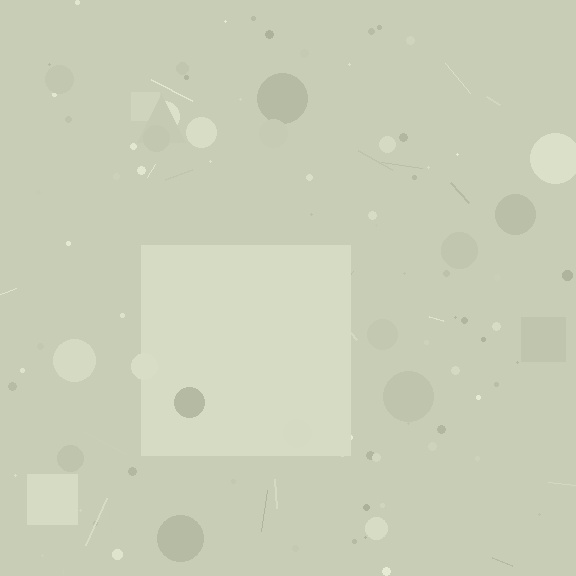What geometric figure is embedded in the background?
A square is embedded in the background.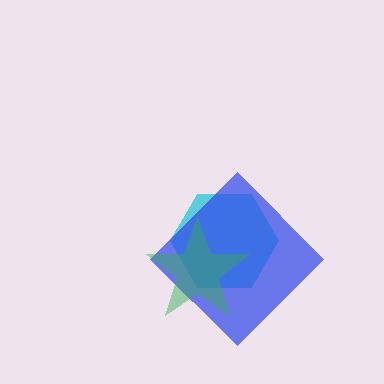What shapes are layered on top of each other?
The layered shapes are: a cyan hexagon, a blue diamond, a green star.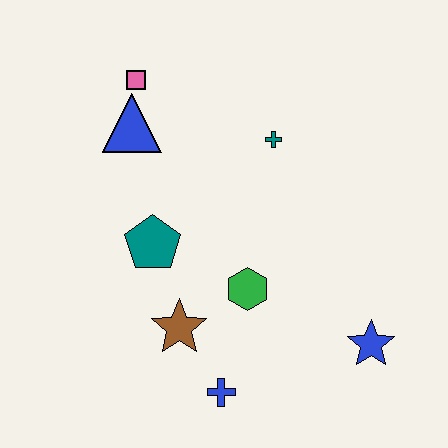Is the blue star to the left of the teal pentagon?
No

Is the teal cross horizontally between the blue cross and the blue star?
Yes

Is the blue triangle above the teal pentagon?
Yes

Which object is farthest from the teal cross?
The blue cross is farthest from the teal cross.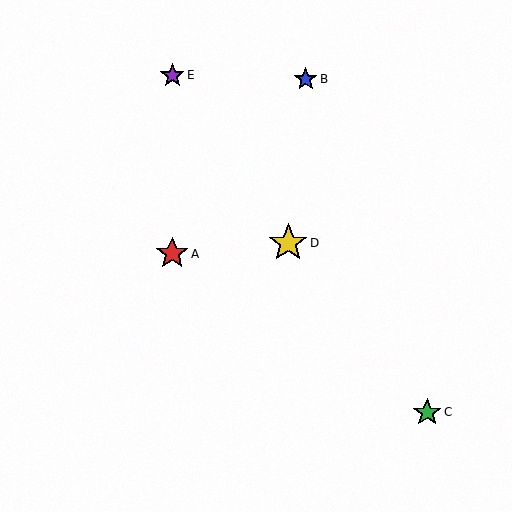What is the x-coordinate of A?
Object A is at x≈172.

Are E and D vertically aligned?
No, E is at x≈172 and D is at x≈288.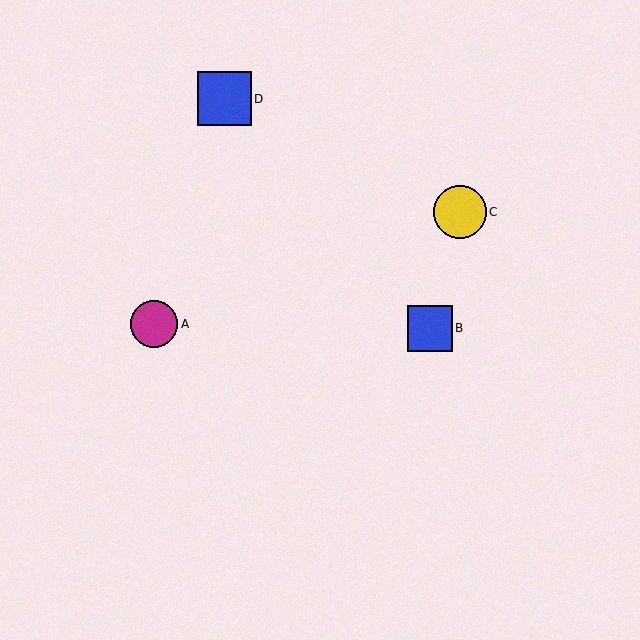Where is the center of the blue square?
The center of the blue square is at (430, 329).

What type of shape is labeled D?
Shape D is a blue square.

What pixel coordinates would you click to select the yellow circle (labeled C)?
Click at (460, 212) to select the yellow circle C.